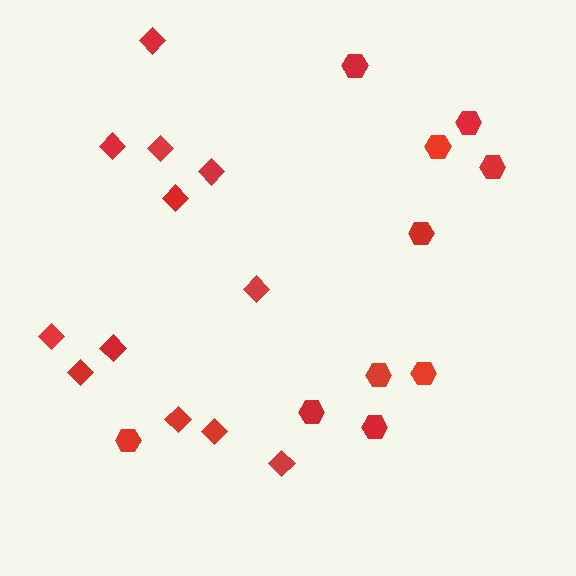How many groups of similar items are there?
There are 2 groups: one group of diamonds (12) and one group of hexagons (10).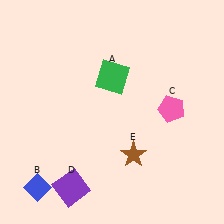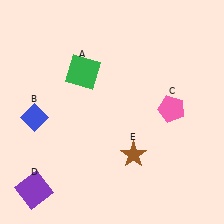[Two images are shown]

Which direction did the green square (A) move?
The green square (A) moved left.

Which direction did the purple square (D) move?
The purple square (D) moved left.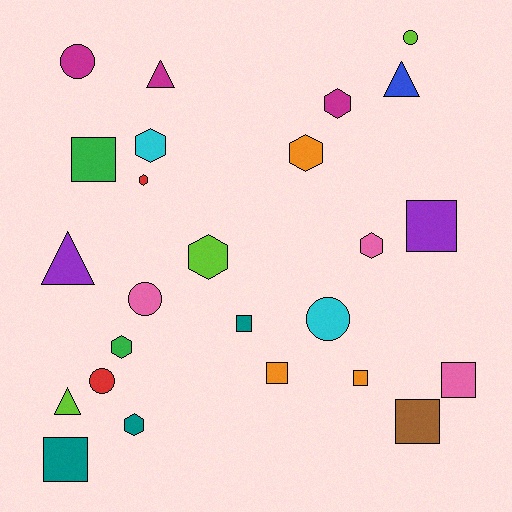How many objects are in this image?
There are 25 objects.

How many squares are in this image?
There are 8 squares.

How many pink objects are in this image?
There are 3 pink objects.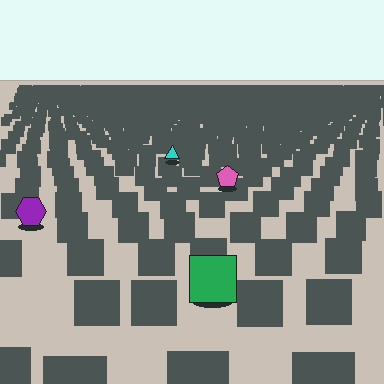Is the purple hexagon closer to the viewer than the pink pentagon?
Yes. The purple hexagon is closer — you can tell from the texture gradient: the ground texture is coarser near it.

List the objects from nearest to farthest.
From nearest to farthest: the green square, the purple hexagon, the pink pentagon, the cyan triangle.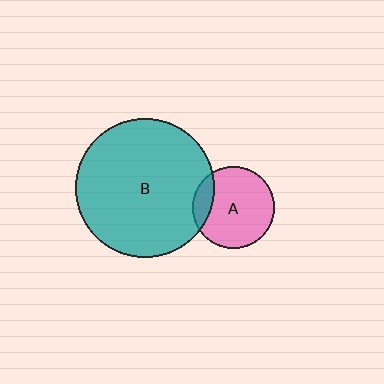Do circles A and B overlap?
Yes.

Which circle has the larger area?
Circle B (teal).